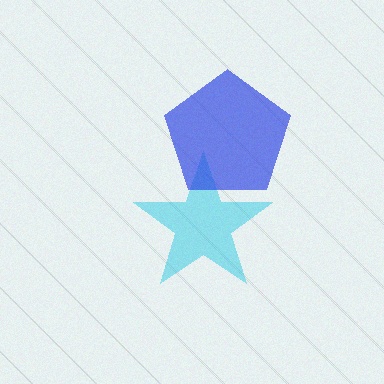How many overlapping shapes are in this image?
There are 2 overlapping shapes in the image.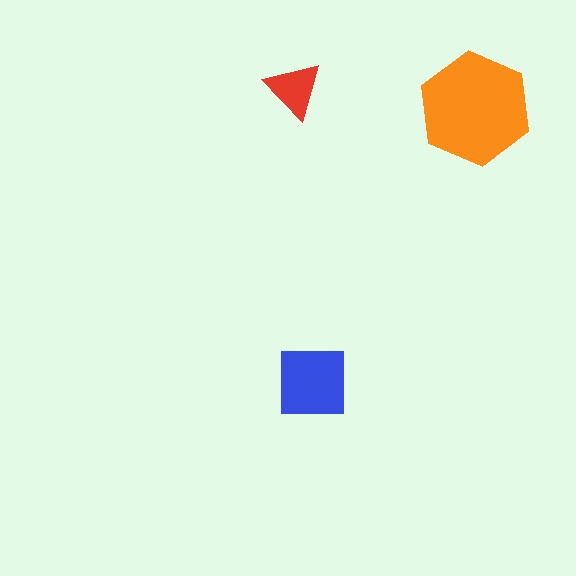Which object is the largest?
The orange hexagon.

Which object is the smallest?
The red triangle.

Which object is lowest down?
The blue square is bottommost.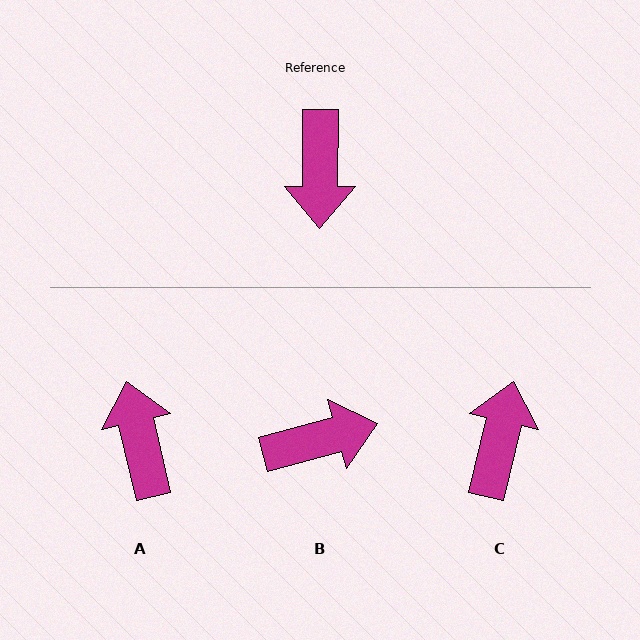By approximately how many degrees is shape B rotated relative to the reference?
Approximately 106 degrees counter-clockwise.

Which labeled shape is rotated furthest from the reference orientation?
C, about 167 degrees away.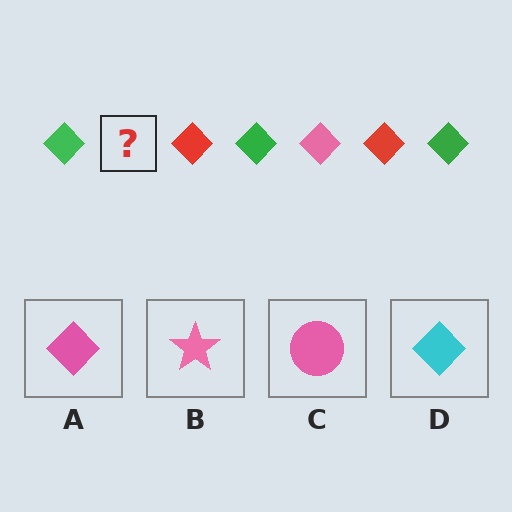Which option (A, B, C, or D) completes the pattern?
A.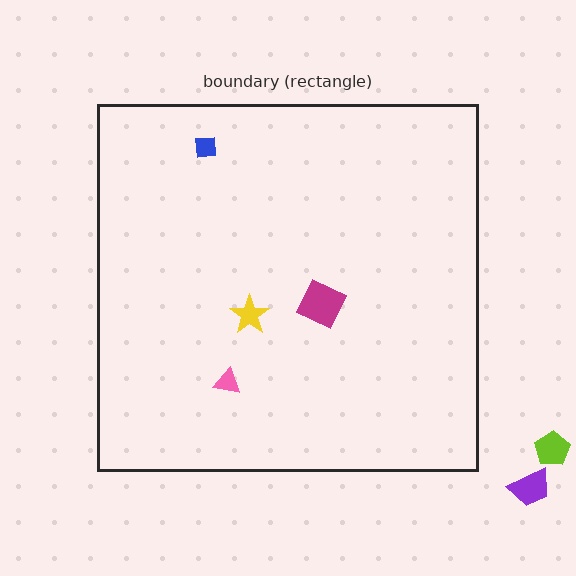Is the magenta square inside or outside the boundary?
Inside.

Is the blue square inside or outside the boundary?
Inside.